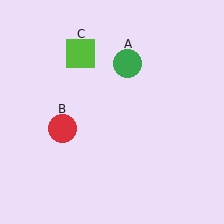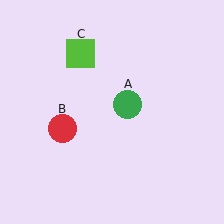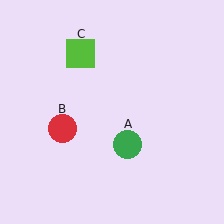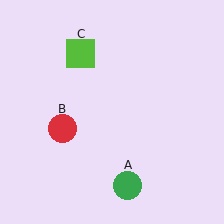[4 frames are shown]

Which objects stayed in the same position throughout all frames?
Red circle (object B) and lime square (object C) remained stationary.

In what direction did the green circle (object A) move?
The green circle (object A) moved down.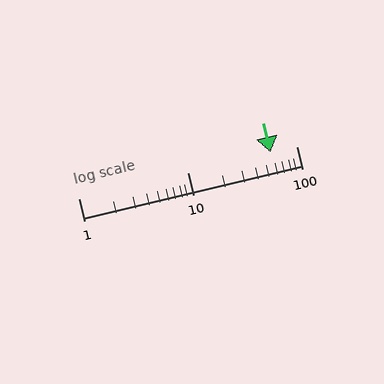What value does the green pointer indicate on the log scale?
The pointer indicates approximately 58.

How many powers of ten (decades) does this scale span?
The scale spans 2 decades, from 1 to 100.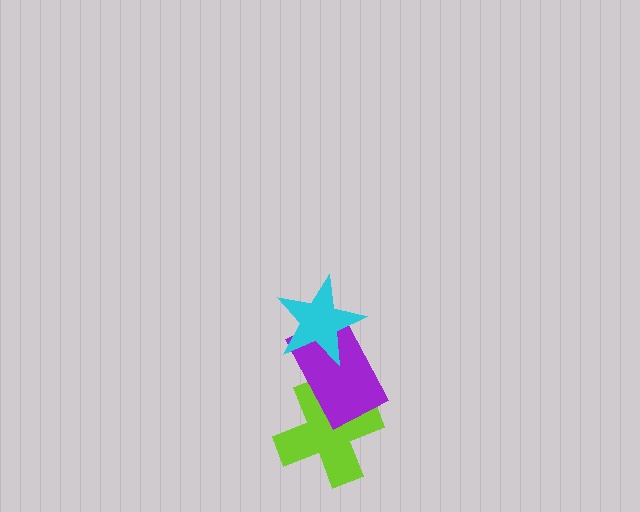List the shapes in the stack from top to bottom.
From top to bottom: the cyan star, the purple rectangle, the lime cross.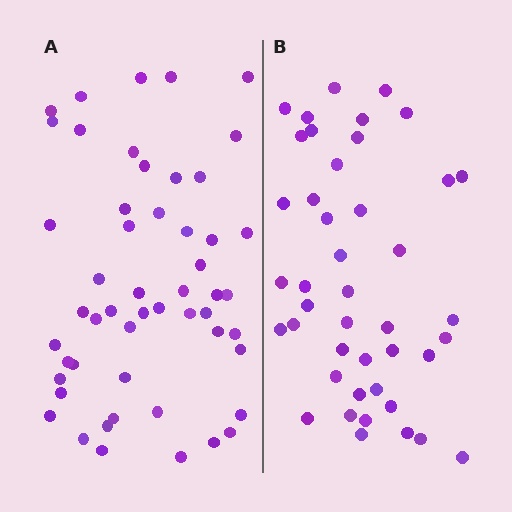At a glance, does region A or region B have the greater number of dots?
Region A (the left region) has more dots.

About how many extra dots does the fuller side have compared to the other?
Region A has roughly 8 or so more dots than region B.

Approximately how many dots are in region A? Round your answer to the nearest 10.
About 50 dots. (The exact count is 52, which rounds to 50.)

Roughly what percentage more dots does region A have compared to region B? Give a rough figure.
About 20% more.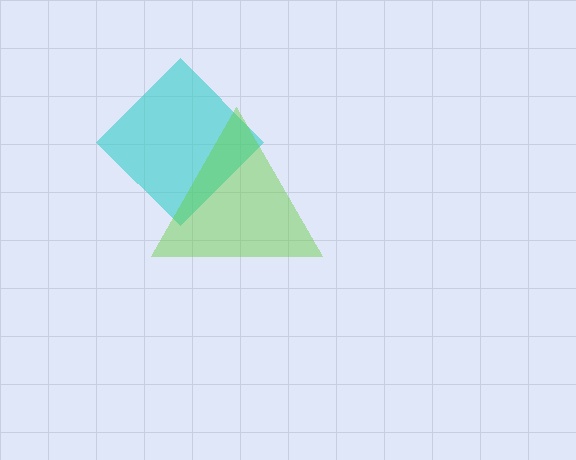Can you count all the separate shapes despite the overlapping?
Yes, there are 2 separate shapes.